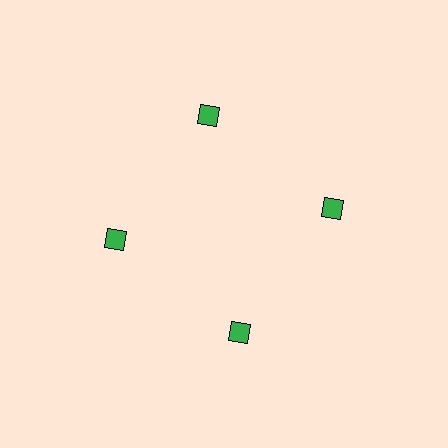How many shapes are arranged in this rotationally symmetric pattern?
There are 4 shapes, arranged in 4 groups of 1.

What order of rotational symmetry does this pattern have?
This pattern has 4-fold rotational symmetry.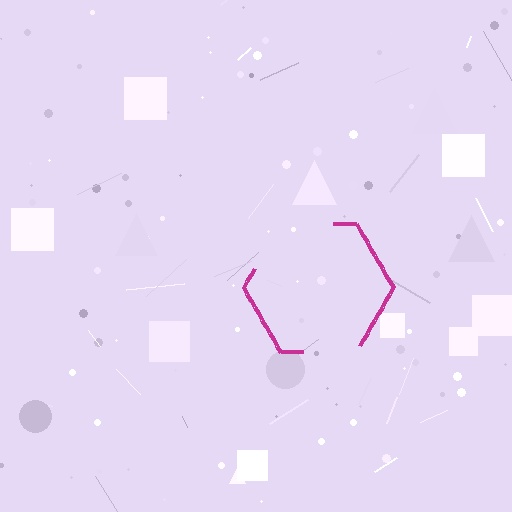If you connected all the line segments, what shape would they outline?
They would outline a hexagon.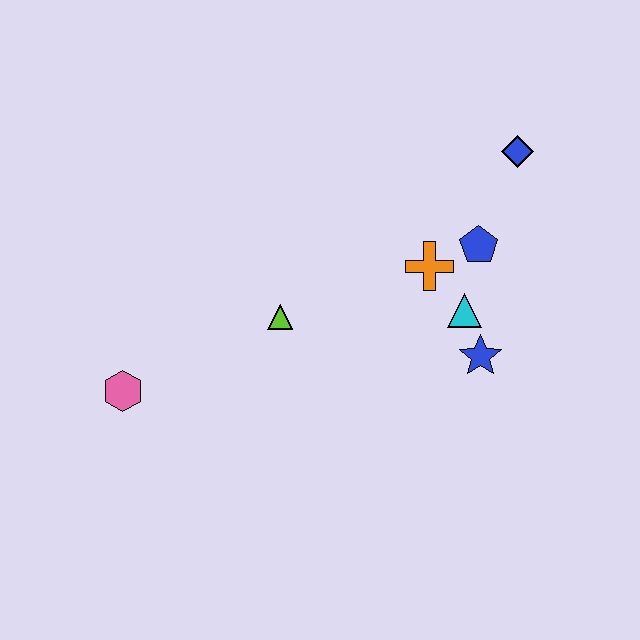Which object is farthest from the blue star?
The pink hexagon is farthest from the blue star.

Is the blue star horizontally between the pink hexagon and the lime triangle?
No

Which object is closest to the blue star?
The cyan triangle is closest to the blue star.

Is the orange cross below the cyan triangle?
No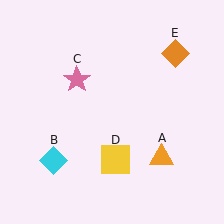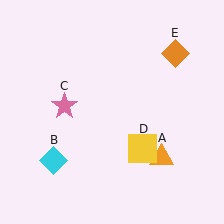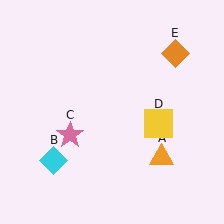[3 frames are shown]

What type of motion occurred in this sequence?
The pink star (object C), yellow square (object D) rotated counterclockwise around the center of the scene.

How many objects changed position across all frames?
2 objects changed position: pink star (object C), yellow square (object D).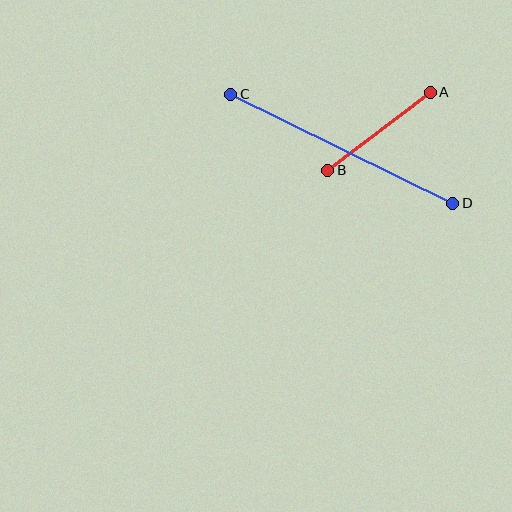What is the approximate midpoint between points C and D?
The midpoint is at approximately (342, 149) pixels.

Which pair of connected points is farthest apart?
Points C and D are farthest apart.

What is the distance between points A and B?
The distance is approximately 129 pixels.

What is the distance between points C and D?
The distance is approximately 247 pixels.